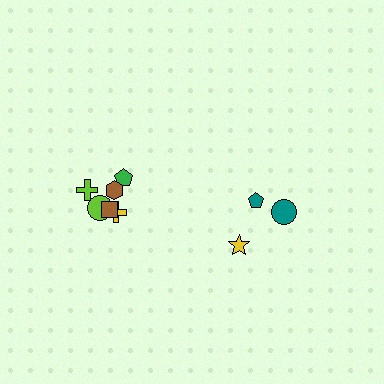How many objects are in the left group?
There are 6 objects.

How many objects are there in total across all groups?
There are 9 objects.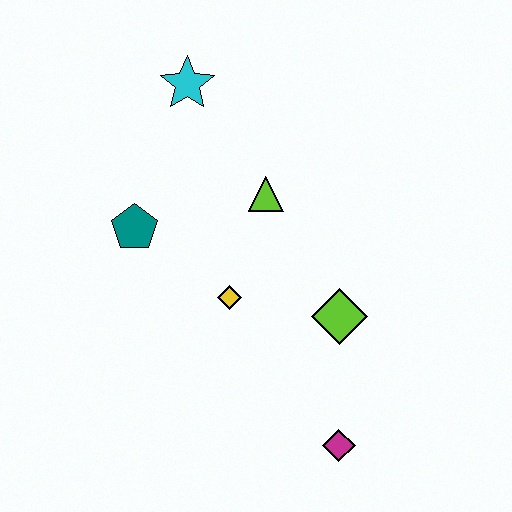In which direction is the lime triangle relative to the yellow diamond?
The lime triangle is above the yellow diamond.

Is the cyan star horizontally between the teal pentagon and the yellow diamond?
Yes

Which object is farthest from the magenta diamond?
The cyan star is farthest from the magenta diamond.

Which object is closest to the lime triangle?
The yellow diamond is closest to the lime triangle.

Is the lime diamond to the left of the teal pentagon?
No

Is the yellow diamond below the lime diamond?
No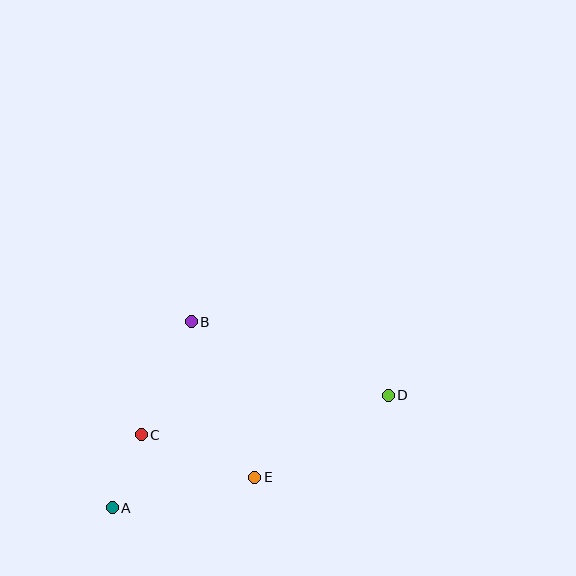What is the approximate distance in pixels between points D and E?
The distance between D and E is approximately 157 pixels.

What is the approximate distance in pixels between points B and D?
The distance between B and D is approximately 210 pixels.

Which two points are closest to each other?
Points A and C are closest to each other.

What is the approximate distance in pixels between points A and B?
The distance between A and B is approximately 202 pixels.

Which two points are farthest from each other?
Points A and D are farthest from each other.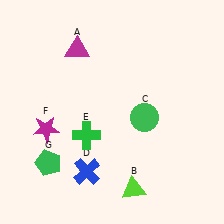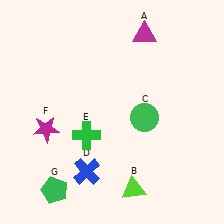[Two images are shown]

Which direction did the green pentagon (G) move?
The green pentagon (G) moved down.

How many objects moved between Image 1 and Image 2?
2 objects moved between the two images.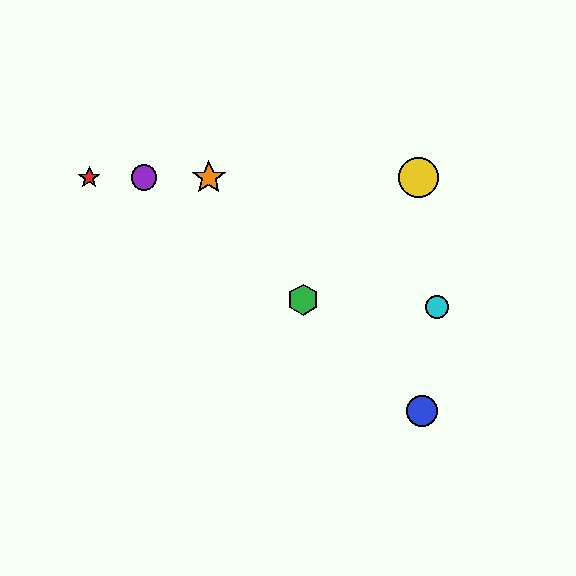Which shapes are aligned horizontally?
The red star, the yellow circle, the purple circle, the orange star are aligned horizontally.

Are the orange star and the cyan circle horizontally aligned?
No, the orange star is at y≈178 and the cyan circle is at y≈307.